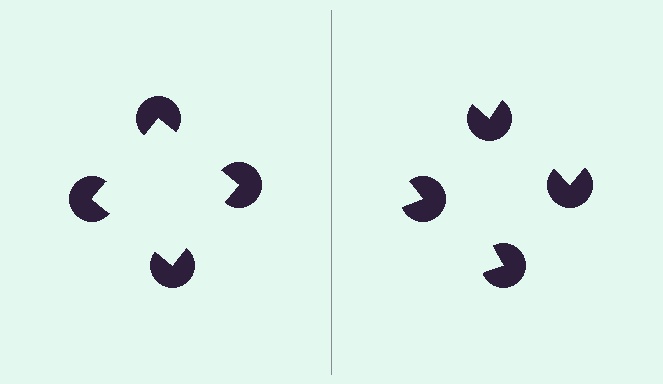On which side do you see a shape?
An illusory square appears on the left side. On the right side the wedge cuts are rotated, so no coherent shape forms.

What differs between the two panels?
The pac-man discs are positioned identically on both sides; only the wedge orientations differ. On the left they align to a square; on the right they are misaligned.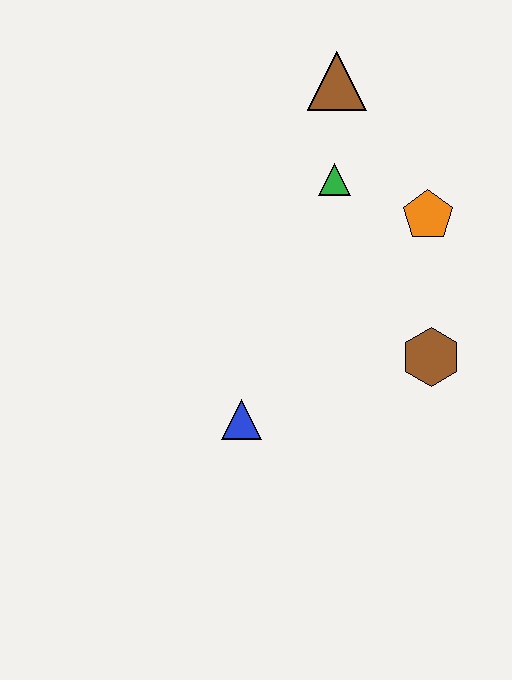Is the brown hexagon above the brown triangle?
No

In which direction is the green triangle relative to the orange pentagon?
The green triangle is to the left of the orange pentagon.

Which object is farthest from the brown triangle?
The blue triangle is farthest from the brown triangle.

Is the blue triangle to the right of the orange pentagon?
No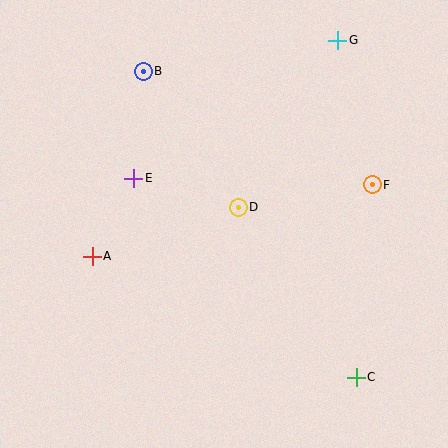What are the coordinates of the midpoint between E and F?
The midpoint between E and F is at (253, 182).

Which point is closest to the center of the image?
Point D at (238, 207) is closest to the center.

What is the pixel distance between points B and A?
The distance between B and A is 192 pixels.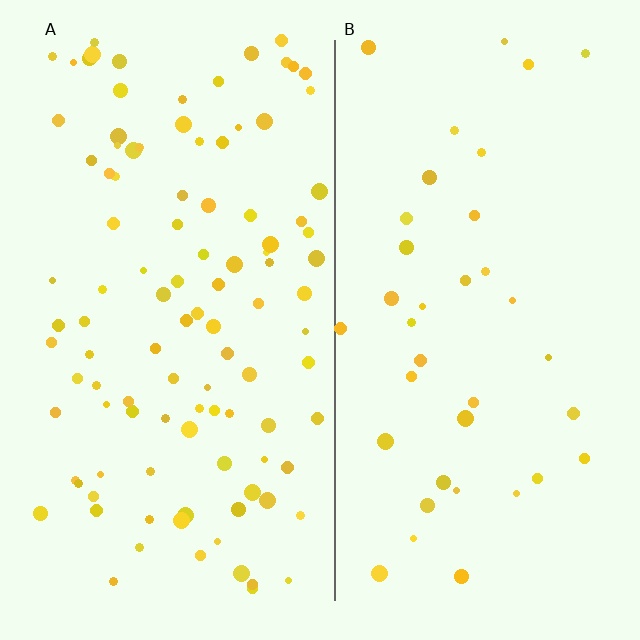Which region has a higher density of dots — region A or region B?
A (the left).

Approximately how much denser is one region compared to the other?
Approximately 2.8× — region A over region B.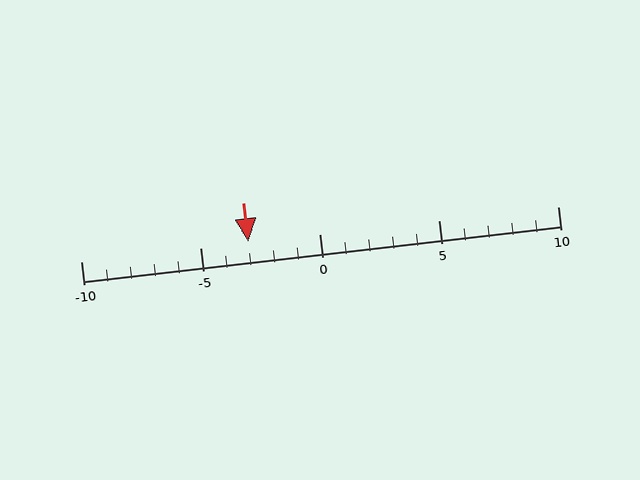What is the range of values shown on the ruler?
The ruler shows values from -10 to 10.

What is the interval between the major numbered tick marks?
The major tick marks are spaced 5 units apart.